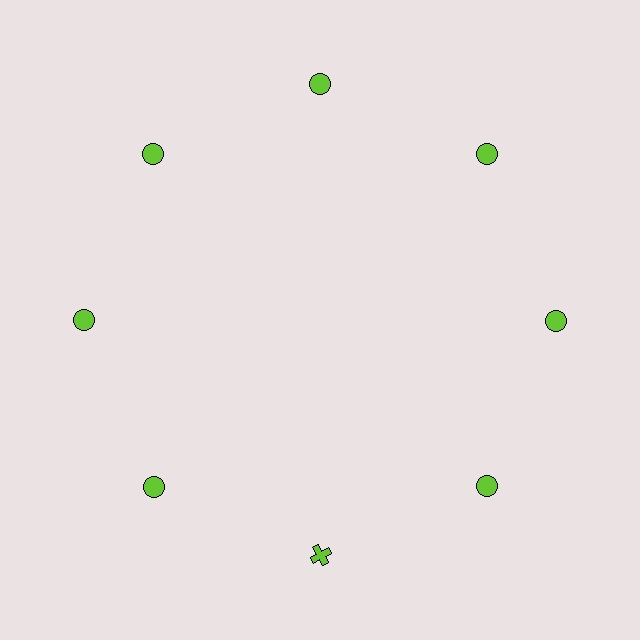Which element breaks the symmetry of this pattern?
The lime cross at roughly the 6 o'clock position breaks the symmetry. All other shapes are lime circles.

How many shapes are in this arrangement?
There are 8 shapes arranged in a ring pattern.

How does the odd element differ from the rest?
It has a different shape: cross instead of circle.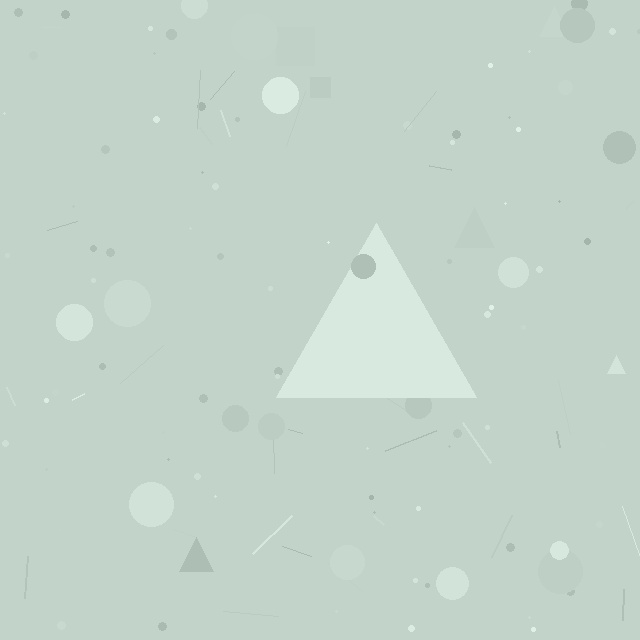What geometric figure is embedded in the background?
A triangle is embedded in the background.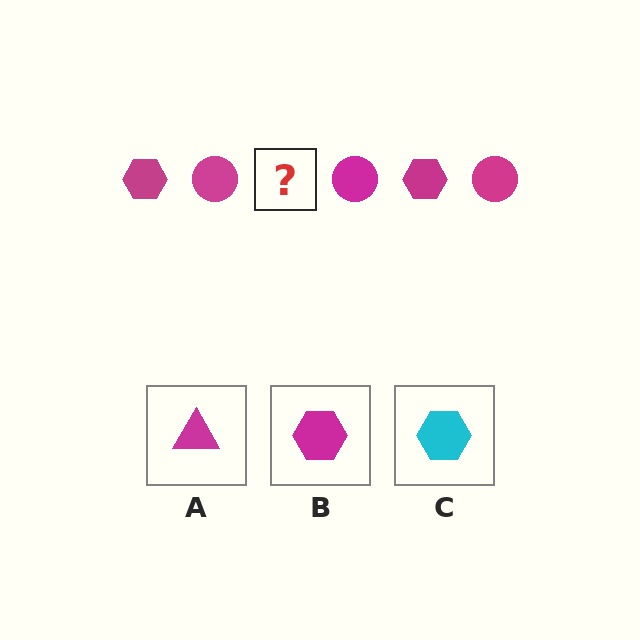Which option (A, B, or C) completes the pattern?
B.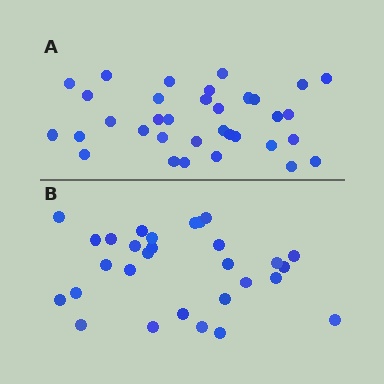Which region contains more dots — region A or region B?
Region A (the top region) has more dots.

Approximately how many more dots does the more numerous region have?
Region A has about 5 more dots than region B.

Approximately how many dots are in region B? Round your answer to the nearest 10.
About 30 dots. (The exact count is 29, which rounds to 30.)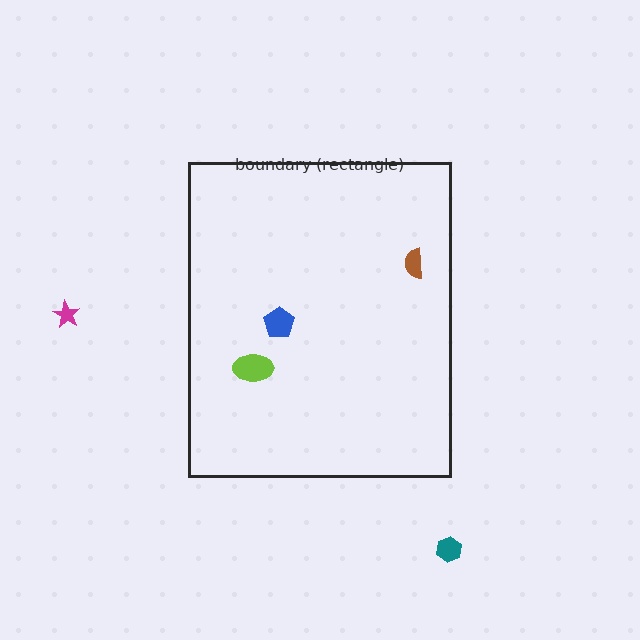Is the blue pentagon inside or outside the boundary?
Inside.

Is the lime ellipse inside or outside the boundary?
Inside.